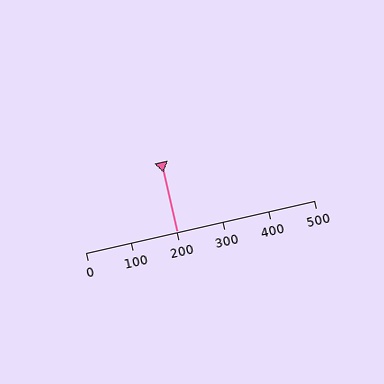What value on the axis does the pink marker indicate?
The marker indicates approximately 200.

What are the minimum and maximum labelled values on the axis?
The axis runs from 0 to 500.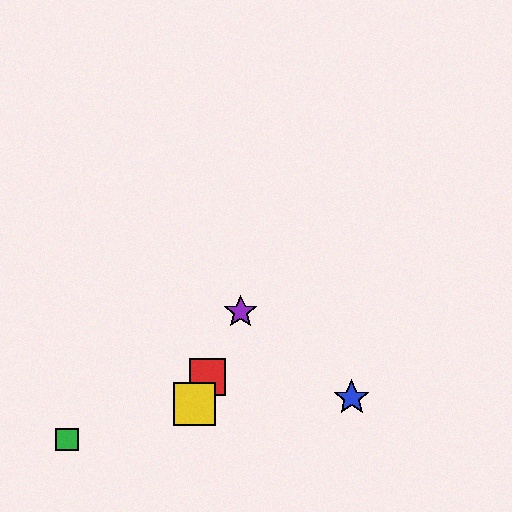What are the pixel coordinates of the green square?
The green square is at (67, 440).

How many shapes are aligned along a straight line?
3 shapes (the red square, the yellow square, the purple star) are aligned along a straight line.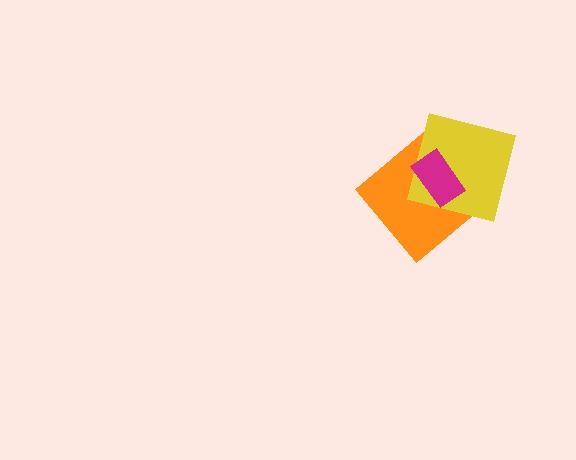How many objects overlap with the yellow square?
2 objects overlap with the yellow square.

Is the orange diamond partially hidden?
Yes, it is partially covered by another shape.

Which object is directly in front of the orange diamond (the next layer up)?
The yellow square is directly in front of the orange diamond.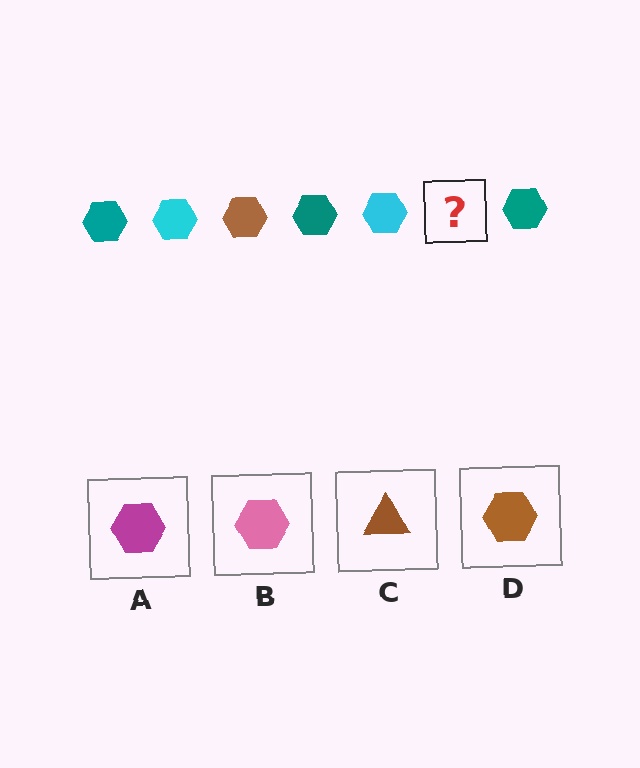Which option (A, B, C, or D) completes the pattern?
D.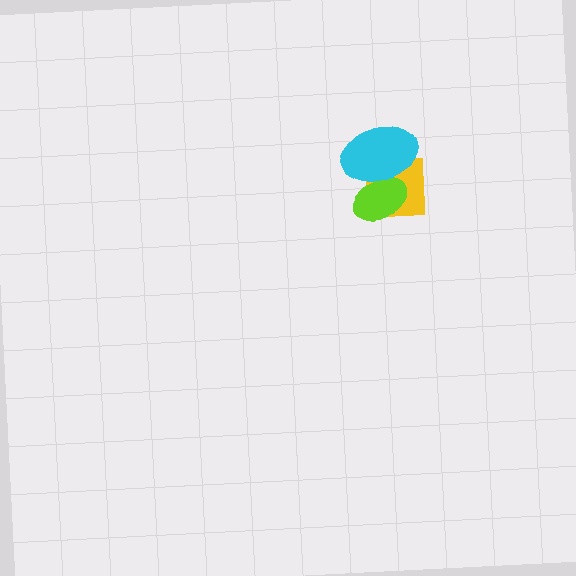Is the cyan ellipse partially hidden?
No, no other shape covers it.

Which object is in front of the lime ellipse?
The cyan ellipse is in front of the lime ellipse.